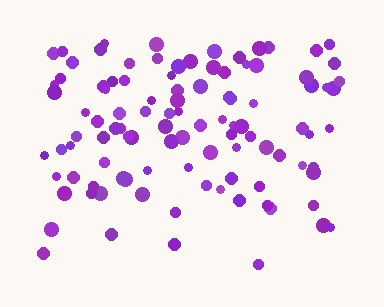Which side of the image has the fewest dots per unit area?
The bottom.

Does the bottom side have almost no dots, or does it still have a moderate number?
Still a moderate number, just noticeably fewer than the top.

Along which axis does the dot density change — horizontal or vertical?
Vertical.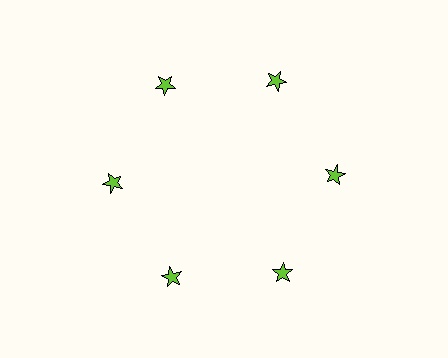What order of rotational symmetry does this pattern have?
This pattern has 6-fold rotational symmetry.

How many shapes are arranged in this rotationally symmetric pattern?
There are 6 shapes, arranged in 6 groups of 1.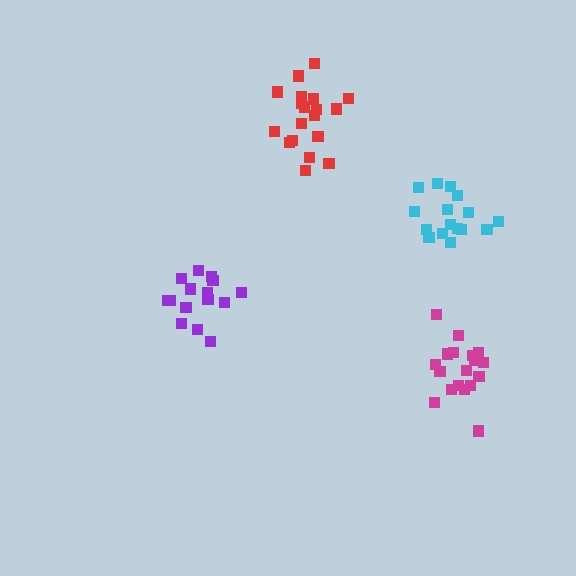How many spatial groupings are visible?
There are 4 spatial groupings.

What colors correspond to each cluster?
The clusters are colored: red, cyan, purple, magenta.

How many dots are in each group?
Group 1: 19 dots, Group 2: 16 dots, Group 3: 15 dots, Group 4: 18 dots (68 total).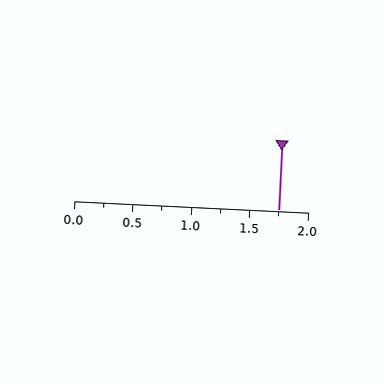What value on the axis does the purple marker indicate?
The marker indicates approximately 1.75.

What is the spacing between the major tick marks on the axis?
The major ticks are spaced 0.5 apart.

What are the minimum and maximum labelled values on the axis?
The axis runs from 0.0 to 2.0.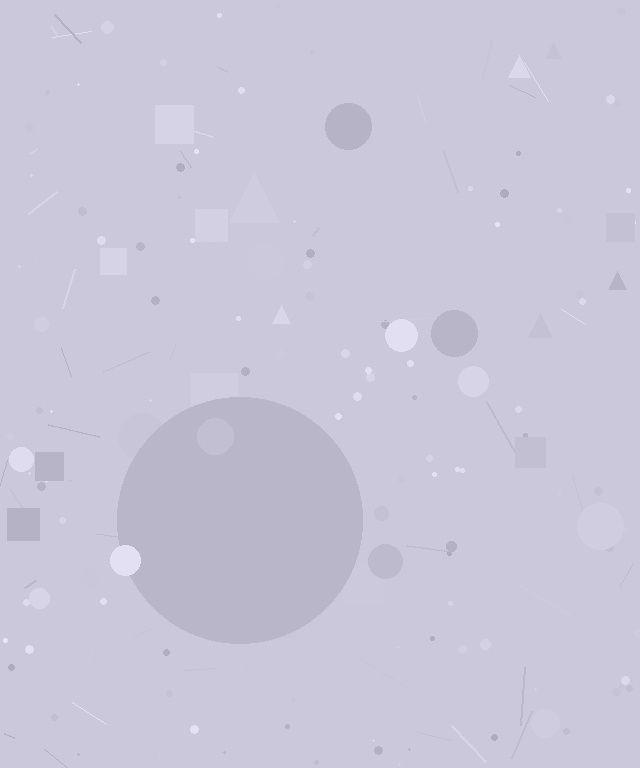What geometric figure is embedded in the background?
A circle is embedded in the background.